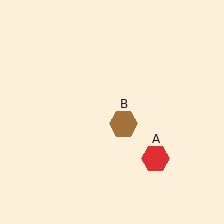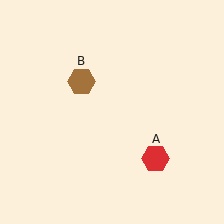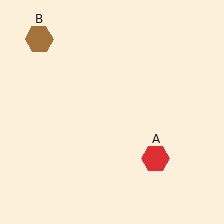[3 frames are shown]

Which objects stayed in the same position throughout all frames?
Red hexagon (object A) remained stationary.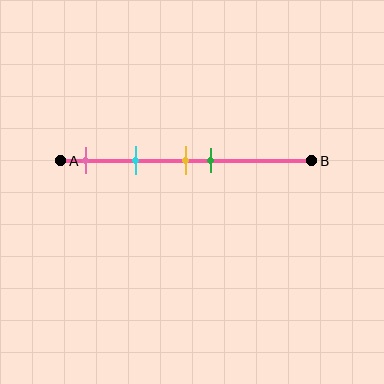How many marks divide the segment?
There are 4 marks dividing the segment.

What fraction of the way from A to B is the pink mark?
The pink mark is approximately 10% (0.1) of the way from A to B.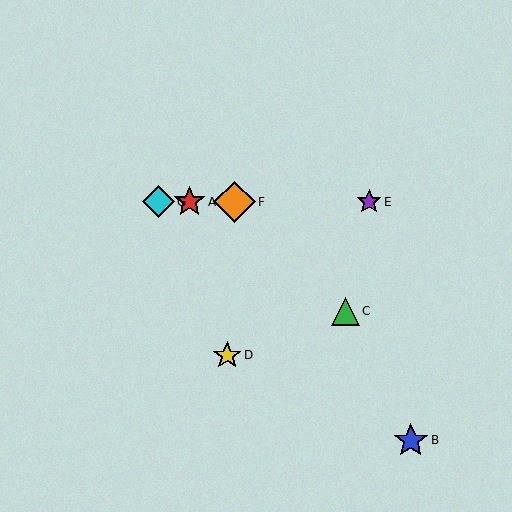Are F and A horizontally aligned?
Yes, both are at y≈202.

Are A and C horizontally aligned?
No, A is at y≈202 and C is at y≈311.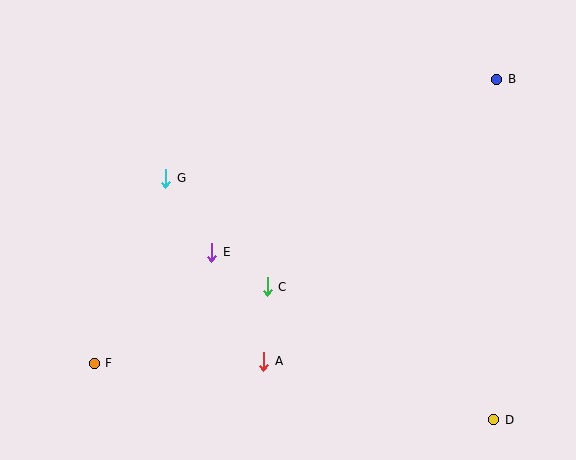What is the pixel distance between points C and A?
The distance between C and A is 75 pixels.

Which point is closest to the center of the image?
Point C at (267, 287) is closest to the center.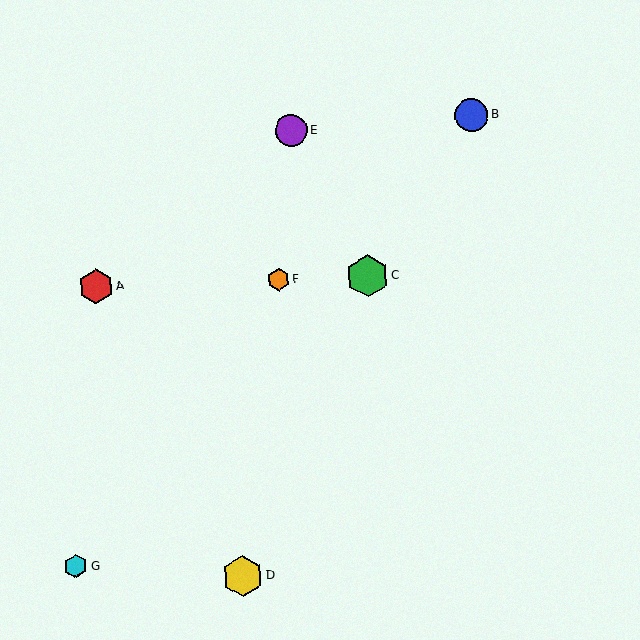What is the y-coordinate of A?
Object A is at y≈286.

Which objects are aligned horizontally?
Objects A, C, F are aligned horizontally.